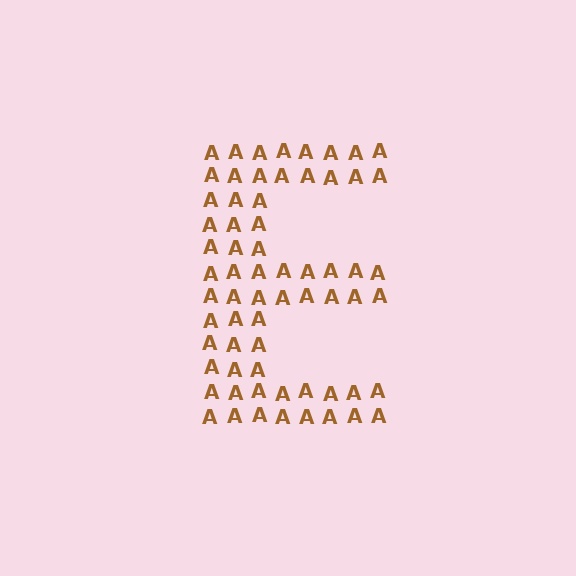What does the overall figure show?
The overall figure shows the letter E.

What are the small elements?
The small elements are letter A's.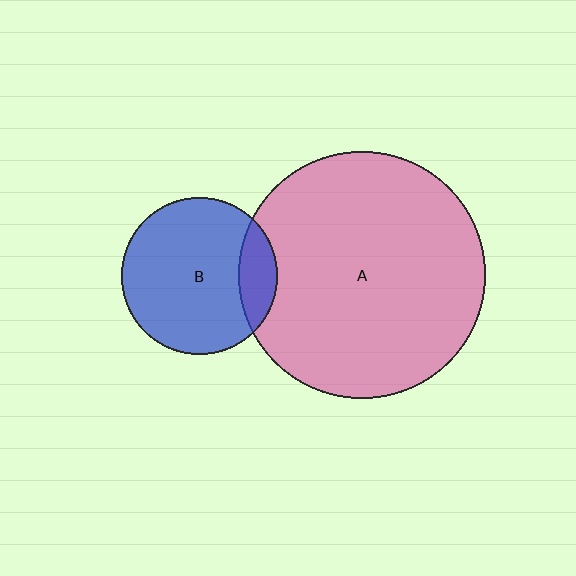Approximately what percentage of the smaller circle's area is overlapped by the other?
Approximately 15%.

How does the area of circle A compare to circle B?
Approximately 2.5 times.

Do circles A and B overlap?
Yes.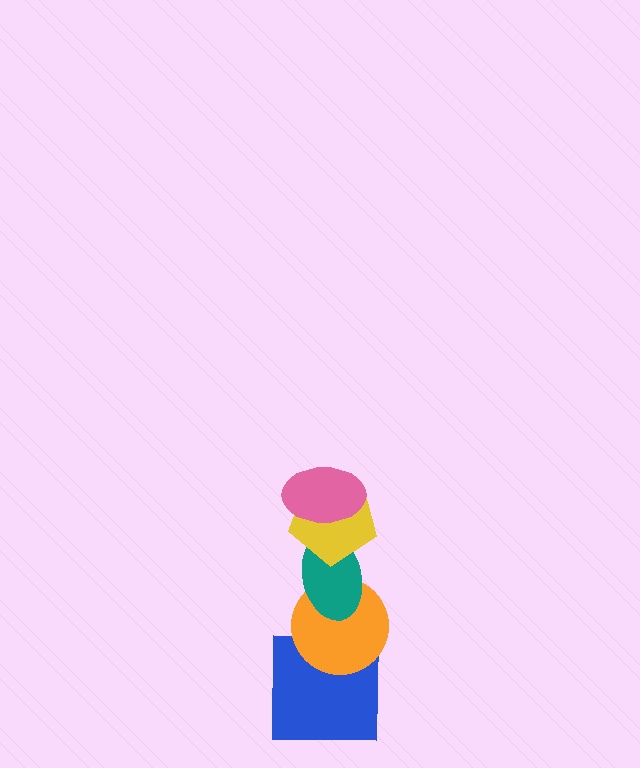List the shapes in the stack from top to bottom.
From top to bottom: the pink ellipse, the yellow pentagon, the teal ellipse, the orange circle, the blue square.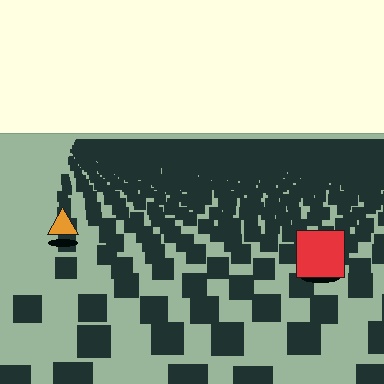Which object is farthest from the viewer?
The orange triangle is farthest from the viewer. It appears smaller and the ground texture around it is denser.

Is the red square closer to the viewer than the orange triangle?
Yes. The red square is closer — you can tell from the texture gradient: the ground texture is coarser near it.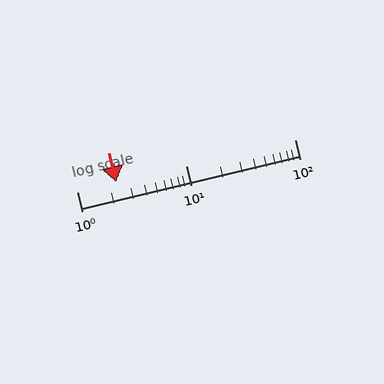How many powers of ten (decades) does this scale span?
The scale spans 2 decades, from 1 to 100.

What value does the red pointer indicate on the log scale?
The pointer indicates approximately 2.3.